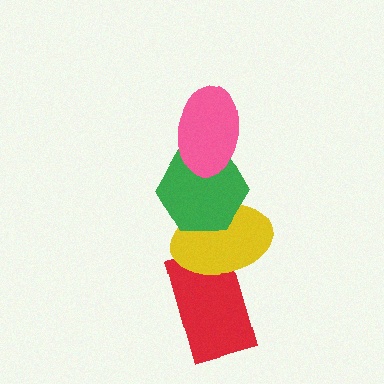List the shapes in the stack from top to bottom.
From top to bottom: the pink ellipse, the green hexagon, the yellow ellipse, the red rectangle.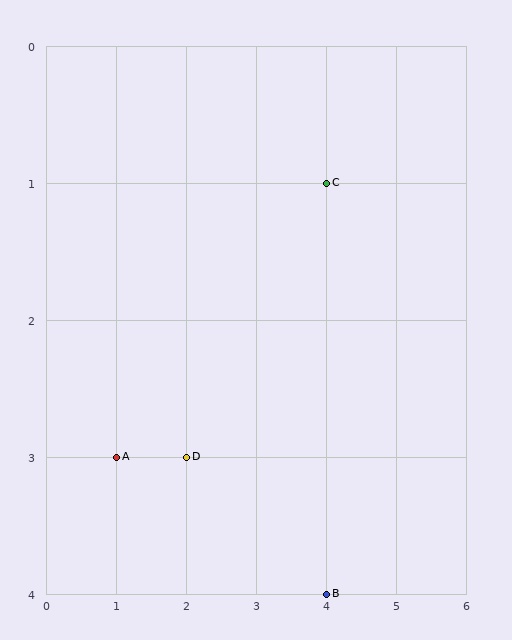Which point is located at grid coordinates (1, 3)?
Point A is at (1, 3).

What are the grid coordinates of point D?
Point D is at grid coordinates (2, 3).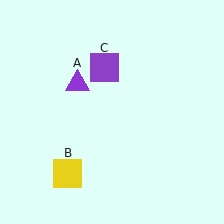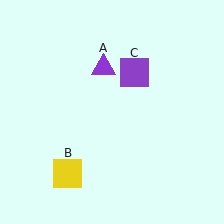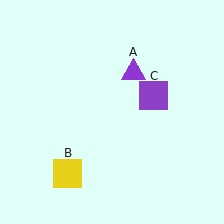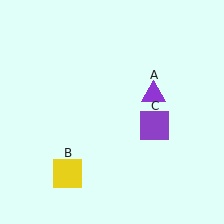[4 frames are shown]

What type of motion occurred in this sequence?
The purple triangle (object A), purple square (object C) rotated clockwise around the center of the scene.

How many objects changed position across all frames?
2 objects changed position: purple triangle (object A), purple square (object C).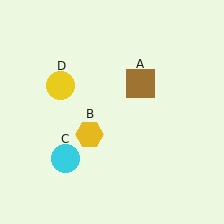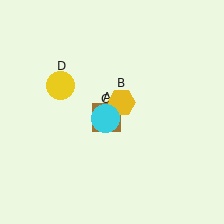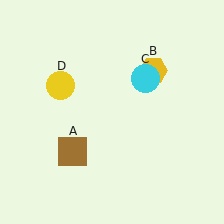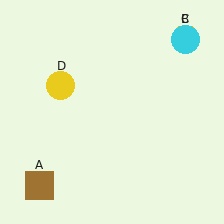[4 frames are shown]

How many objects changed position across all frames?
3 objects changed position: brown square (object A), yellow hexagon (object B), cyan circle (object C).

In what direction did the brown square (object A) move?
The brown square (object A) moved down and to the left.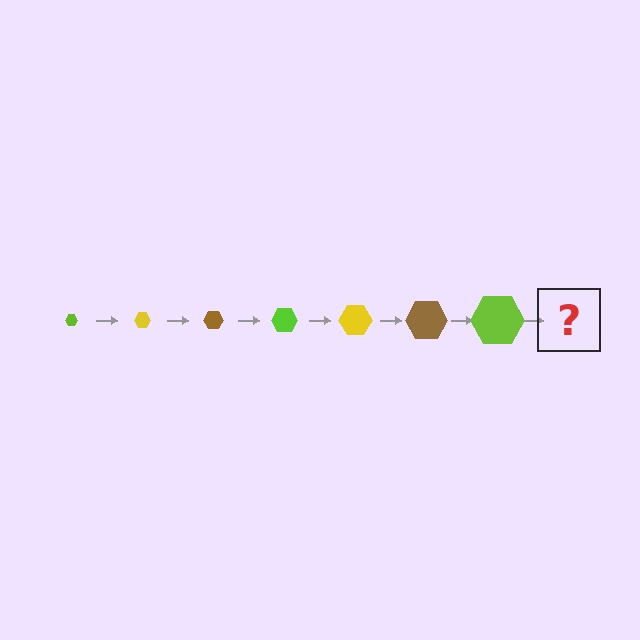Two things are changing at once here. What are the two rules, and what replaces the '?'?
The two rules are that the hexagon grows larger each step and the color cycles through lime, yellow, and brown. The '?' should be a yellow hexagon, larger than the previous one.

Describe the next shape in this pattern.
It should be a yellow hexagon, larger than the previous one.